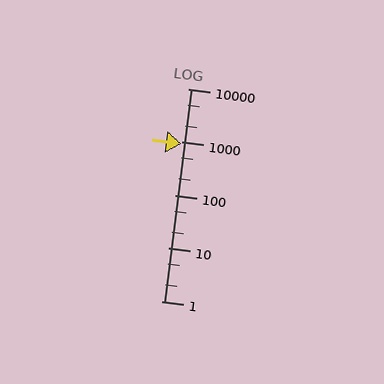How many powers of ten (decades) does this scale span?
The scale spans 4 decades, from 1 to 10000.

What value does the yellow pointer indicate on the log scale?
The pointer indicates approximately 910.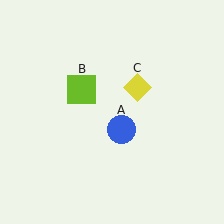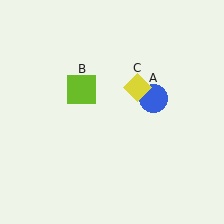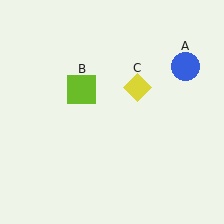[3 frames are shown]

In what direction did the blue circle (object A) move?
The blue circle (object A) moved up and to the right.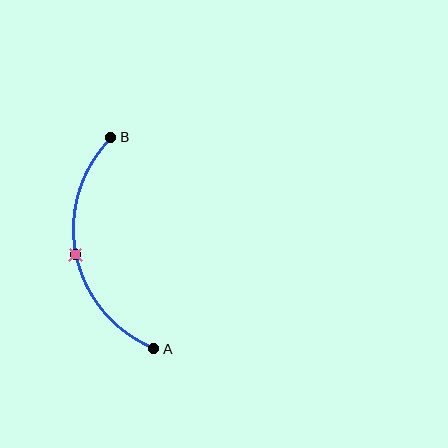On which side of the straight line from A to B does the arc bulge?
The arc bulges to the left of the straight line connecting A and B.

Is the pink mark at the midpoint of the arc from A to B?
Yes. The pink mark lies on the arc at equal arc-length from both A and B — it is the arc midpoint.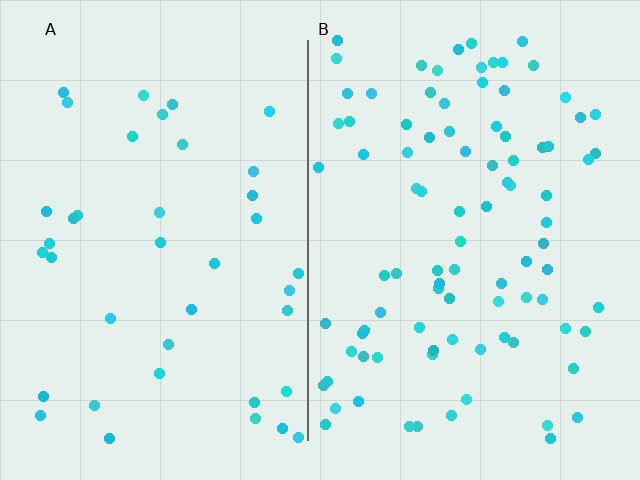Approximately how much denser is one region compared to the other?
Approximately 2.3× — region B over region A.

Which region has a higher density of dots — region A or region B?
B (the right).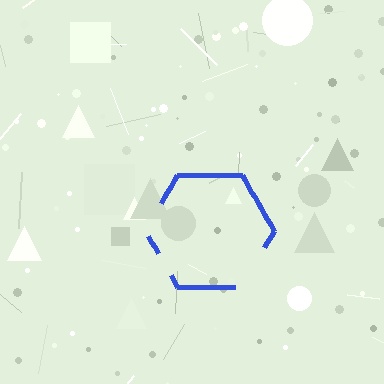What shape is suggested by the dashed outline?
The dashed outline suggests a hexagon.